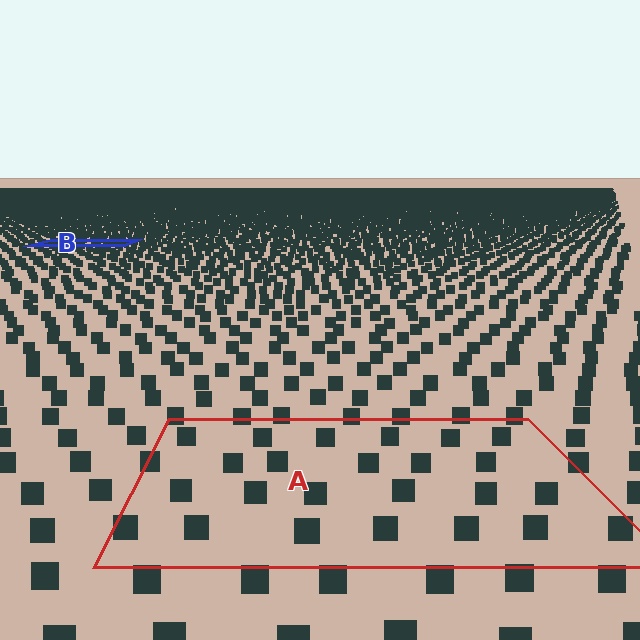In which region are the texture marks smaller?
The texture marks are smaller in region B, because it is farther away.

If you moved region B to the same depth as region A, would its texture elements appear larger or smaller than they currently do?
They would appear larger. At a closer depth, the same texture elements are projected at a bigger on-screen size.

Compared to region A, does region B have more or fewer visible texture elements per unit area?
Region B has more texture elements per unit area — they are packed more densely because it is farther away.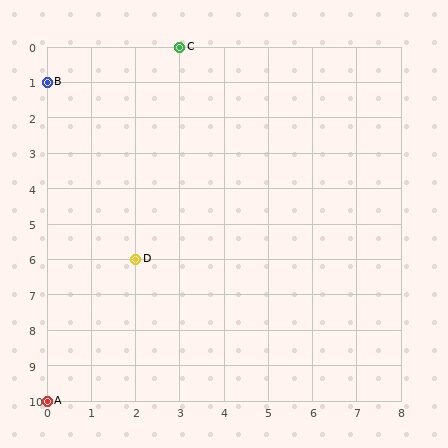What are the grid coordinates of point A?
Point A is at grid coordinates (0, 10).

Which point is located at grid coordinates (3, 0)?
Point C is at (3, 0).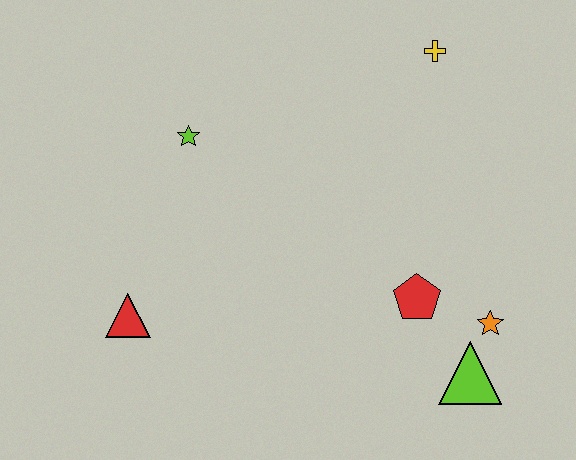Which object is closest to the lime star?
The red triangle is closest to the lime star.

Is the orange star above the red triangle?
No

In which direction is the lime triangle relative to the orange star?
The lime triangle is below the orange star.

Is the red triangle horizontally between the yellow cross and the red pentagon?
No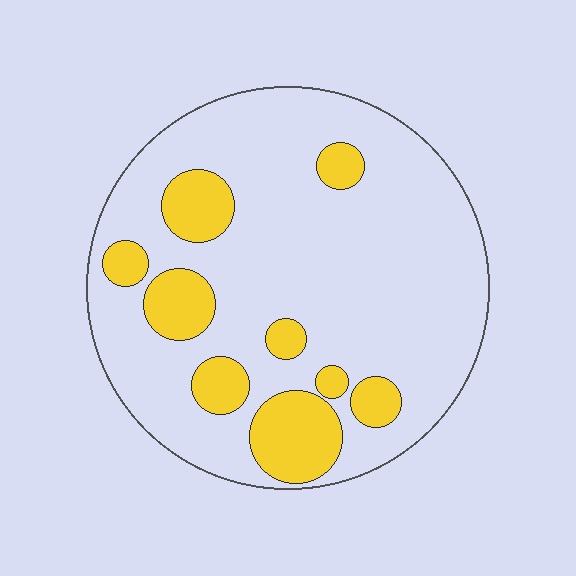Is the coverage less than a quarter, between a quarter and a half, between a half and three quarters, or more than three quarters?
Less than a quarter.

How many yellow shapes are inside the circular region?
9.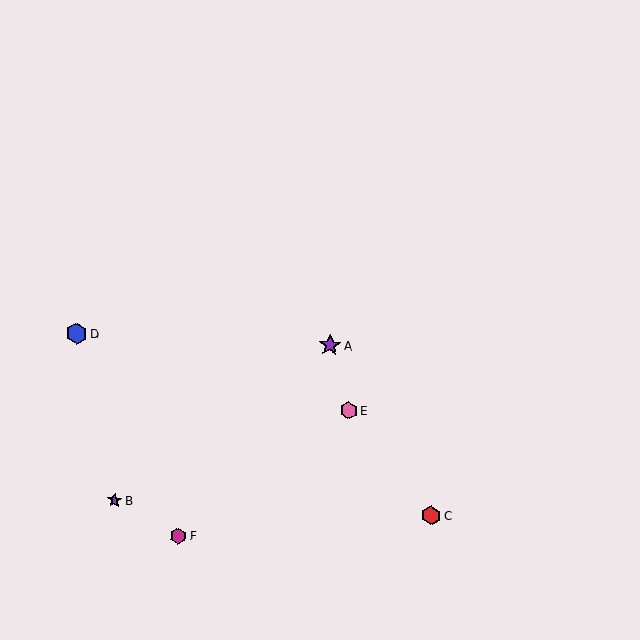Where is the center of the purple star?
The center of the purple star is at (115, 500).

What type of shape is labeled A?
Shape A is a purple star.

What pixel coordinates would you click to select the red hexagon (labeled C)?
Click at (431, 515) to select the red hexagon C.